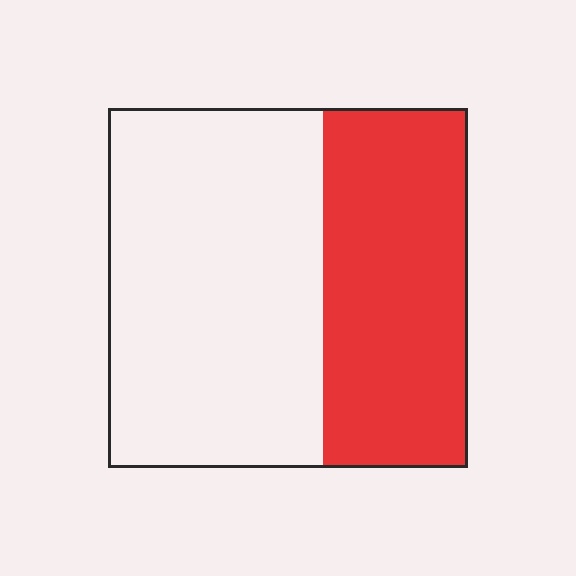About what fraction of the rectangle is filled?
About two fifths (2/5).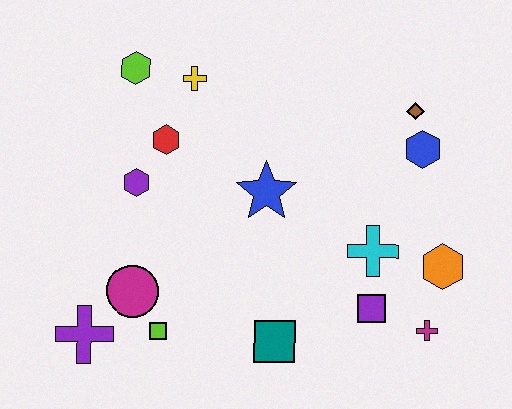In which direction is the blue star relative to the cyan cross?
The blue star is to the left of the cyan cross.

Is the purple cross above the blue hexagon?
No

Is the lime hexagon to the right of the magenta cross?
No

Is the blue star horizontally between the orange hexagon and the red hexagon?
Yes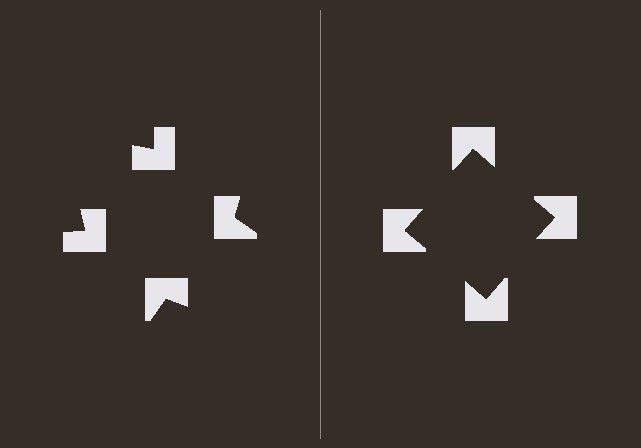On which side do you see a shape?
An illusory square appears on the right side. On the left side the wedge cuts are rotated, so no coherent shape forms.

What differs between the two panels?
The notched squares are positioned identically on both sides; only the wedge orientations differ. On the right they align to a square; on the left they are misaligned.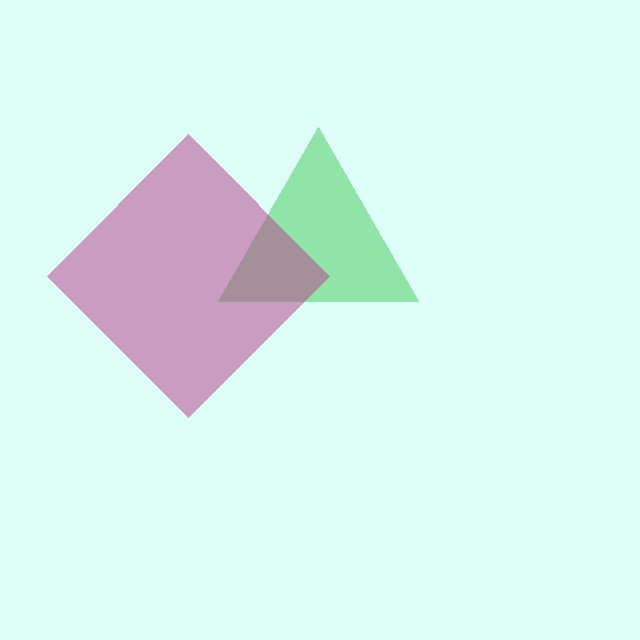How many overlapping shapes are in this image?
There are 2 overlapping shapes in the image.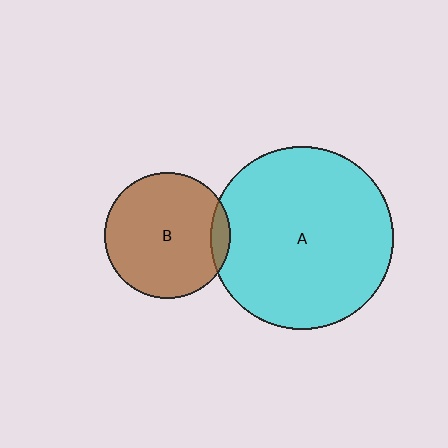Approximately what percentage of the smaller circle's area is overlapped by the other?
Approximately 10%.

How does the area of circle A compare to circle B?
Approximately 2.1 times.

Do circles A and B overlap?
Yes.